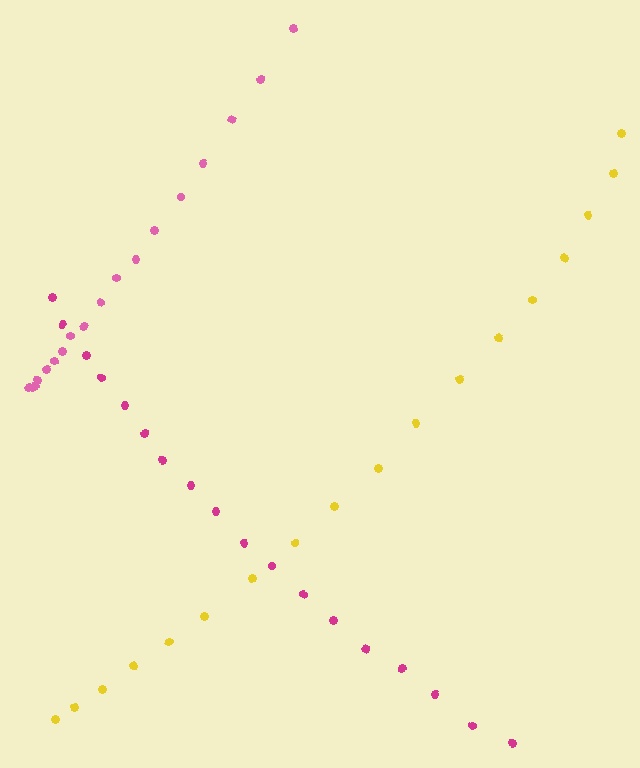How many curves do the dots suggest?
There are 3 distinct paths.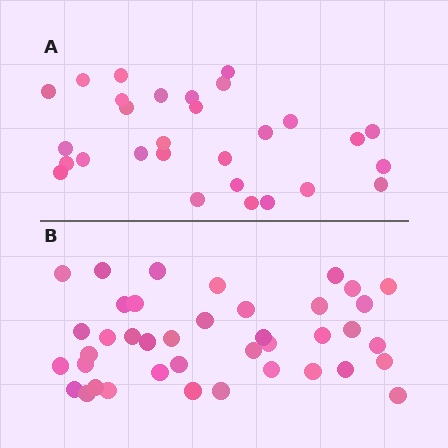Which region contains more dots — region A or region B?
Region B (the bottom region) has more dots.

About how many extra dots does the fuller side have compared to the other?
Region B has roughly 12 or so more dots than region A.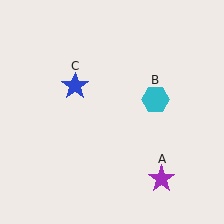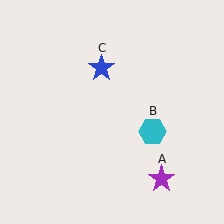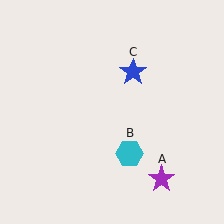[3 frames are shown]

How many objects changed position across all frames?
2 objects changed position: cyan hexagon (object B), blue star (object C).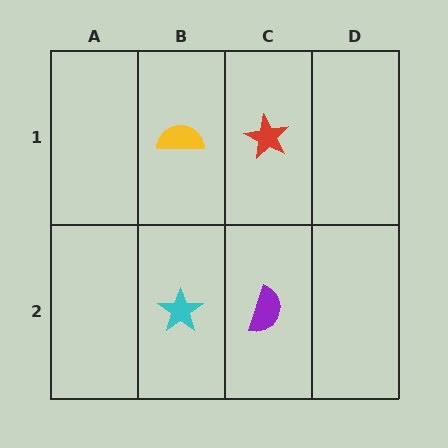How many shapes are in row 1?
2 shapes.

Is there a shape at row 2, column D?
No, that cell is empty.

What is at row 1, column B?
A yellow semicircle.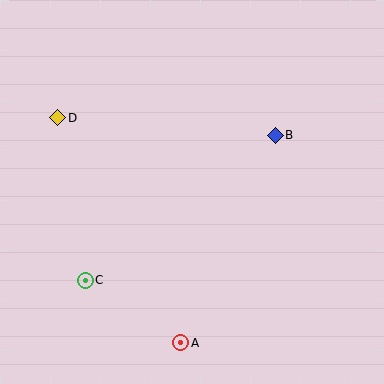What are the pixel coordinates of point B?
Point B is at (275, 135).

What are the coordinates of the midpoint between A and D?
The midpoint between A and D is at (119, 230).